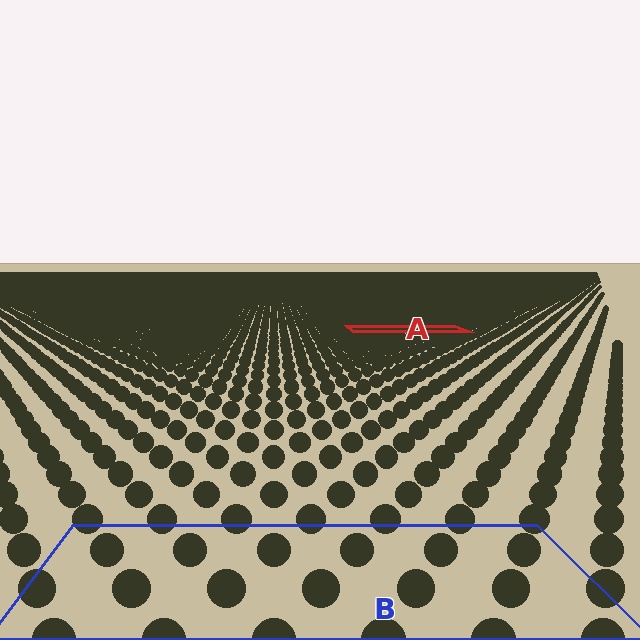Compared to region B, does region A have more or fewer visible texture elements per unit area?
Region A has more texture elements per unit area — they are packed more densely because it is farther away.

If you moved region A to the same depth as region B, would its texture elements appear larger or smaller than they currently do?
They would appear larger. At a closer depth, the same texture elements are projected at a bigger on-screen size.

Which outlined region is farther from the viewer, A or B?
Region A is farther from the viewer — the texture elements inside it appear smaller and more densely packed.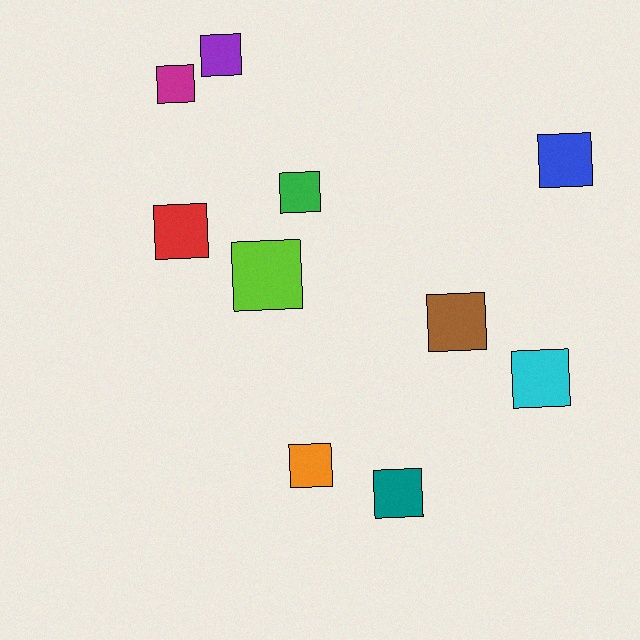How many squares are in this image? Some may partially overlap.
There are 10 squares.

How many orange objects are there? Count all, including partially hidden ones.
There is 1 orange object.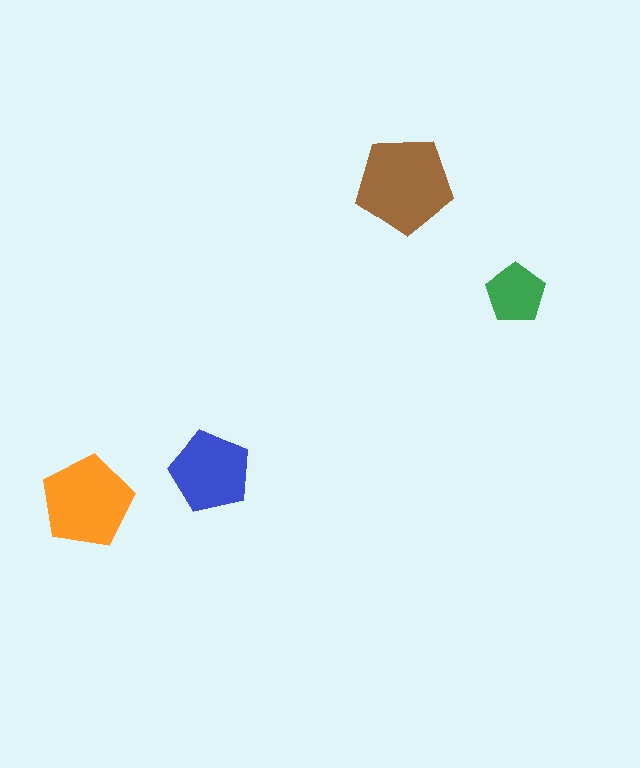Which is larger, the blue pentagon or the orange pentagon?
The orange one.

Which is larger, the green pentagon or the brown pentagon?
The brown one.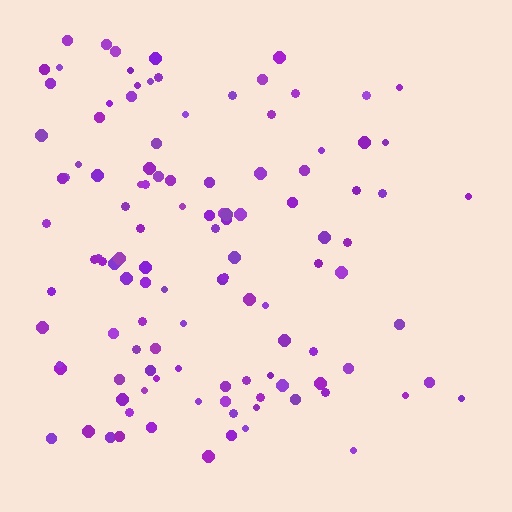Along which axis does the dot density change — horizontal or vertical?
Horizontal.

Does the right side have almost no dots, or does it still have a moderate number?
Still a moderate number, just noticeably fewer than the left.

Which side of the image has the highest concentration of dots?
The left.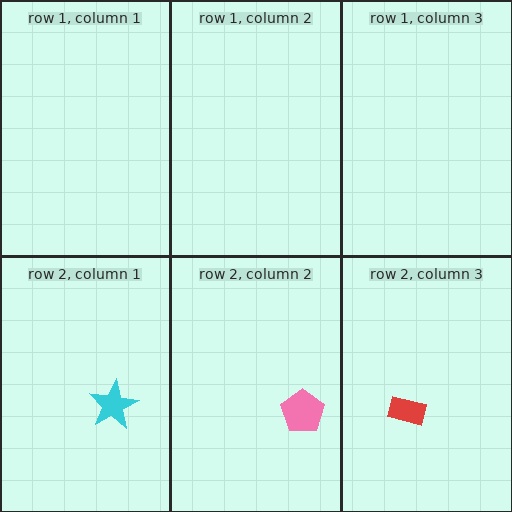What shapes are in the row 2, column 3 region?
The red rectangle.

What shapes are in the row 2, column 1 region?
The cyan star.